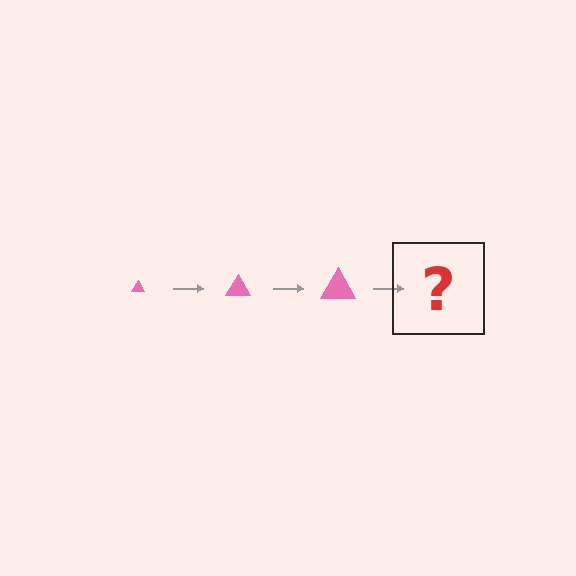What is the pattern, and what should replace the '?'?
The pattern is that the triangle gets progressively larger each step. The '?' should be a pink triangle, larger than the previous one.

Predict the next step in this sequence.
The next step is a pink triangle, larger than the previous one.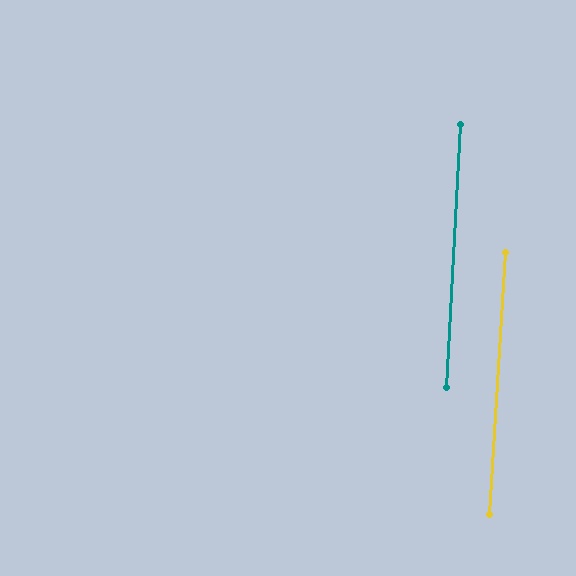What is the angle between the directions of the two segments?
Approximately 0 degrees.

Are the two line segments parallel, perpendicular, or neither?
Parallel — their directions differ by only 0.5°.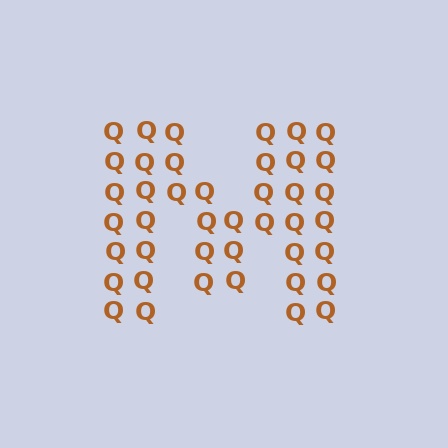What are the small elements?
The small elements are letter Q's.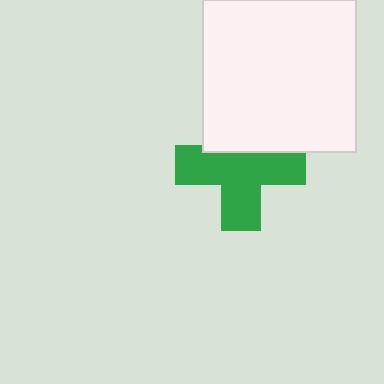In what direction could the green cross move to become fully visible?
The green cross could move down. That would shift it out from behind the white square entirely.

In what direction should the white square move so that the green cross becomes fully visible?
The white square should move up. That is the shortest direction to clear the overlap and leave the green cross fully visible.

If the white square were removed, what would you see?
You would see the complete green cross.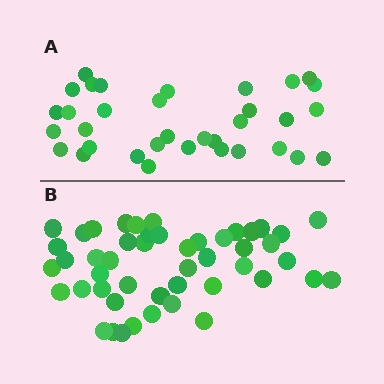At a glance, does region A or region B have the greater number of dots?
Region B (the bottom region) has more dots.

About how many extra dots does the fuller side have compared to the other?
Region B has approximately 15 more dots than region A.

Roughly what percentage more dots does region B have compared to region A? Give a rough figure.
About 40% more.